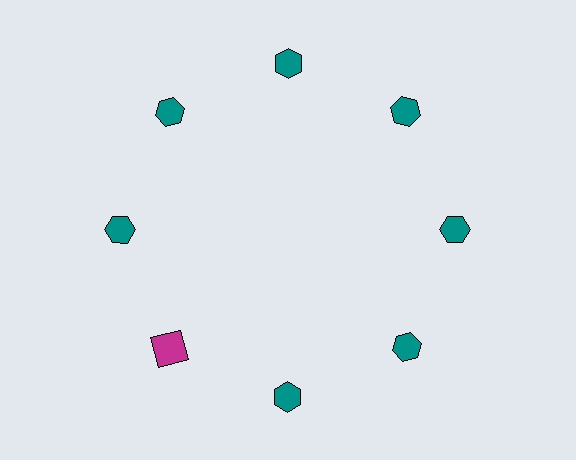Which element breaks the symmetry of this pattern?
The magenta square at roughly the 8 o'clock position breaks the symmetry. All other shapes are teal hexagons.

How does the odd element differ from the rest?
It differs in both color (magenta instead of teal) and shape (square instead of hexagon).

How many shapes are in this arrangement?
There are 8 shapes arranged in a ring pattern.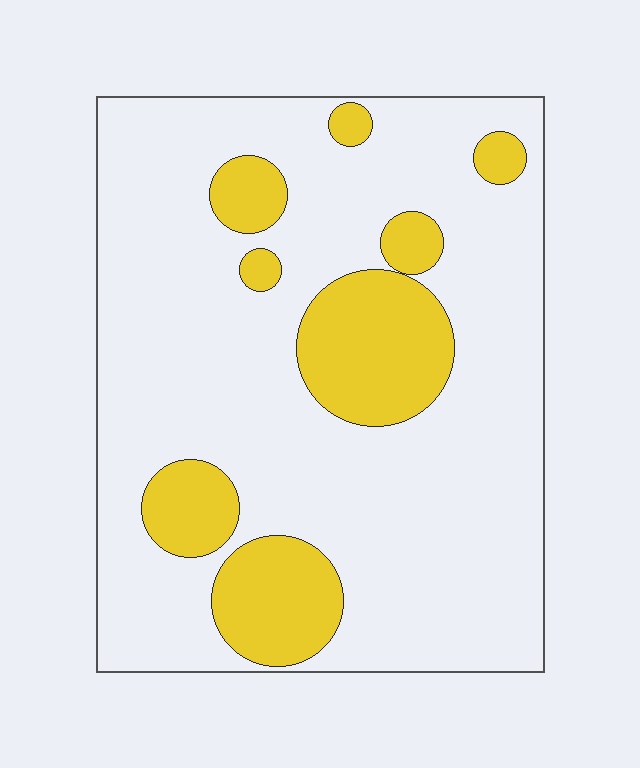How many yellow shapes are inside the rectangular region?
8.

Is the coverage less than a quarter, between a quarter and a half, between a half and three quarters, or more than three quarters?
Less than a quarter.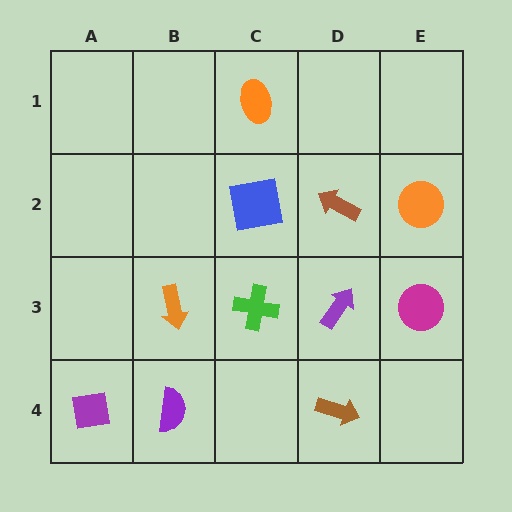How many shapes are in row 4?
3 shapes.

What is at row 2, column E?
An orange circle.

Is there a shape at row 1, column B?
No, that cell is empty.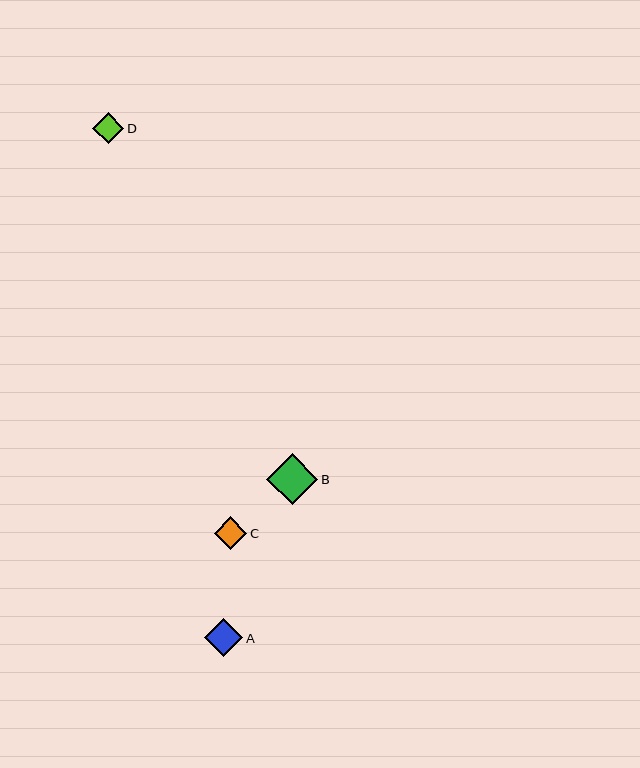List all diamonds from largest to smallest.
From largest to smallest: B, A, C, D.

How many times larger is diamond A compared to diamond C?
Diamond A is approximately 1.2 times the size of diamond C.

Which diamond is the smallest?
Diamond D is the smallest with a size of approximately 31 pixels.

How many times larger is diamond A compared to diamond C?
Diamond A is approximately 1.2 times the size of diamond C.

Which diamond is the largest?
Diamond B is the largest with a size of approximately 51 pixels.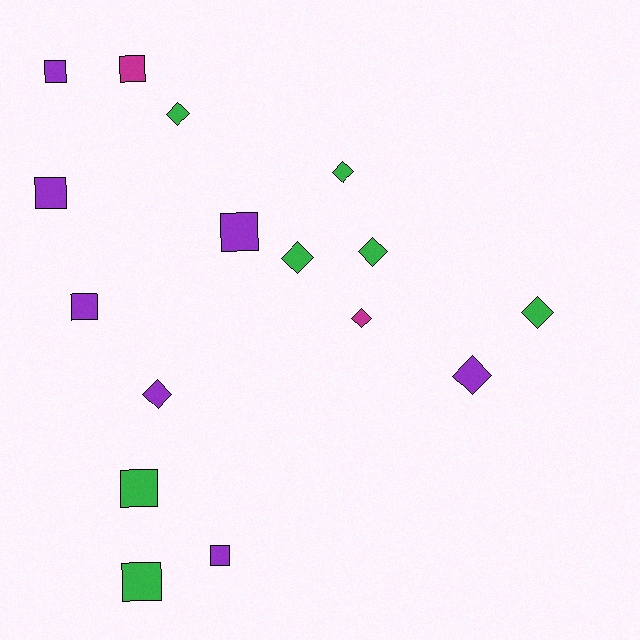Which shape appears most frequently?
Square, with 8 objects.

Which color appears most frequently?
Green, with 7 objects.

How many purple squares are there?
There are 5 purple squares.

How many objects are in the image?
There are 16 objects.